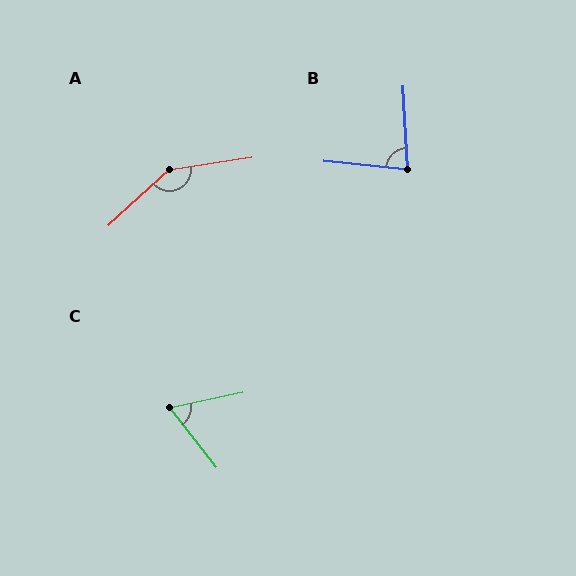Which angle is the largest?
A, at approximately 146 degrees.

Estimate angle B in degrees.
Approximately 81 degrees.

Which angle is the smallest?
C, at approximately 64 degrees.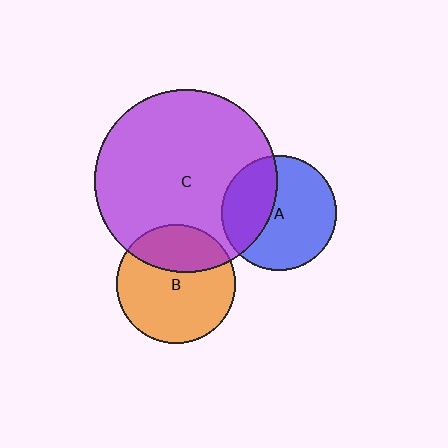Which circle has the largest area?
Circle C (purple).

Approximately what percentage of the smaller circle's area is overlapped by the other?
Approximately 35%.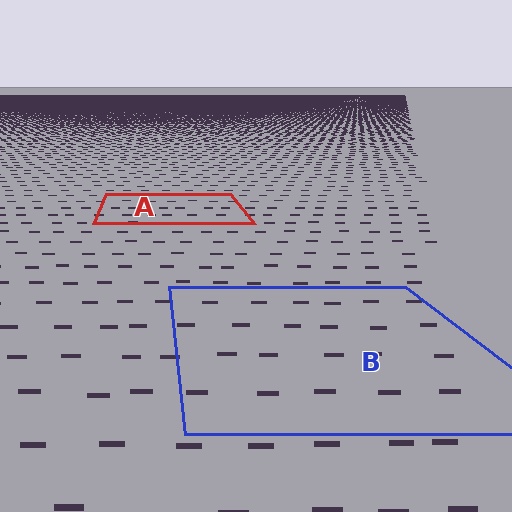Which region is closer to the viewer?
Region B is closer. The texture elements there are larger and more spread out.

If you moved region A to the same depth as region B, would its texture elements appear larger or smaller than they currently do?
They would appear larger. At a closer depth, the same texture elements are projected at a bigger on-screen size.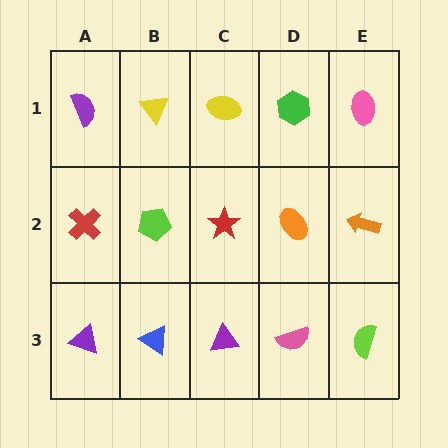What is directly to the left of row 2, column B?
A red cross.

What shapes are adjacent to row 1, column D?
An orange ellipse (row 2, column D), a yellow ellipse (row 1, column C), a pink ellipse (row 1, column E).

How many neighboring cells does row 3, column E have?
2.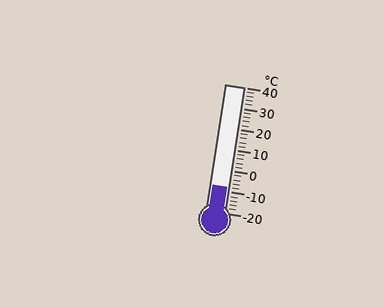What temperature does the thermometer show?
The thermometer shows approximately -8°C.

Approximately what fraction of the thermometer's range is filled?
The thermometer is filled to approximately 20% of its range.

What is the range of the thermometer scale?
The thermometer scale ranges from -20°C to 40°C.